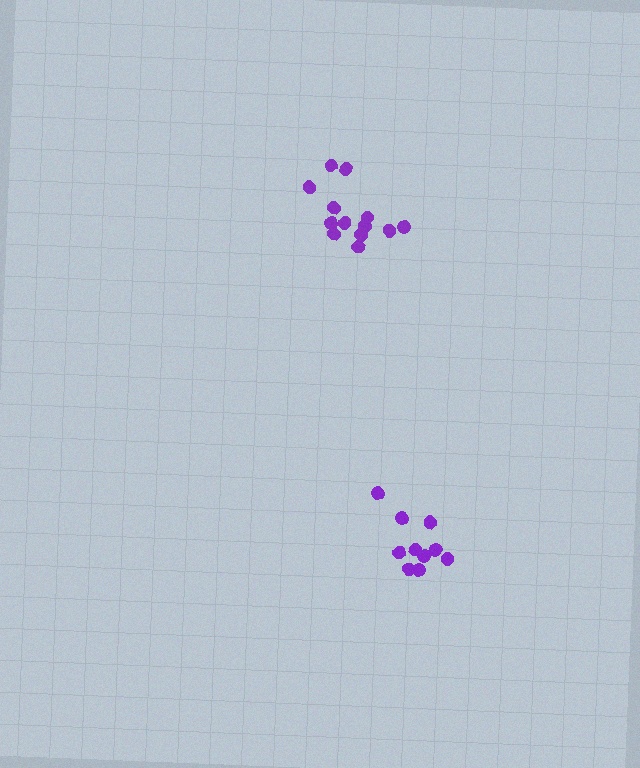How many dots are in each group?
Group 1: 13 dots, Group 2: 10 dots (23 total).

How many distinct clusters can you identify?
There are 2 distinct clusters.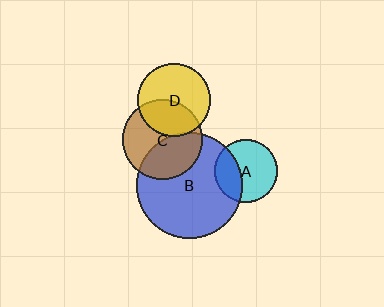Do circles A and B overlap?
Yes.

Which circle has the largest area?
Circle B (blue).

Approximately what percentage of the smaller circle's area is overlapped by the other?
Approximately 35%.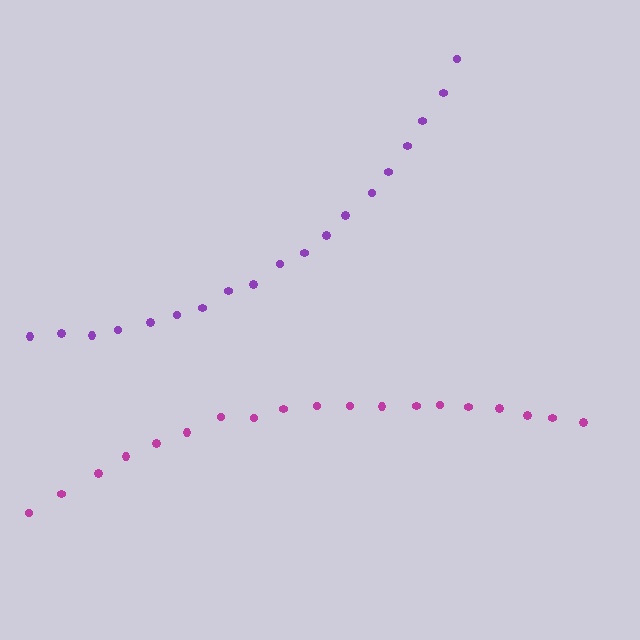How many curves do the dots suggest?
There are 2 distinct paths.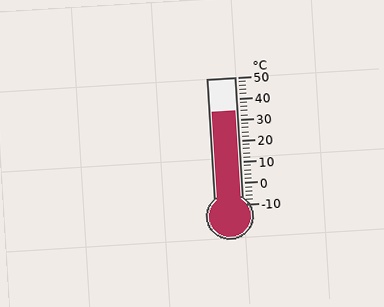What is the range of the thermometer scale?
The thermometer scale ranges from -10°C to 50°C.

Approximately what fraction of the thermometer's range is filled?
The thermometer is filled to approximately 75% of its range.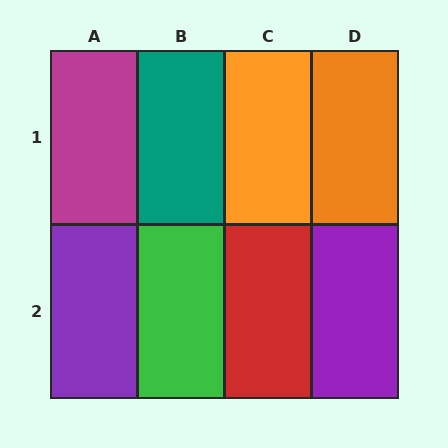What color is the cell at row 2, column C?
Red.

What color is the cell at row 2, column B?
Green.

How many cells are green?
1 cell is green.